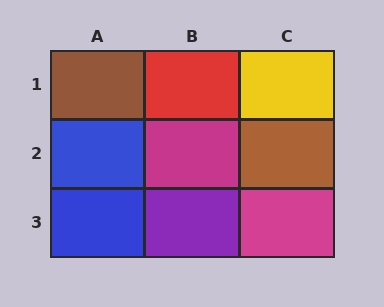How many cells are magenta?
2 cells are magenta.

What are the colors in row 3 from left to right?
Blue, purple, magenta.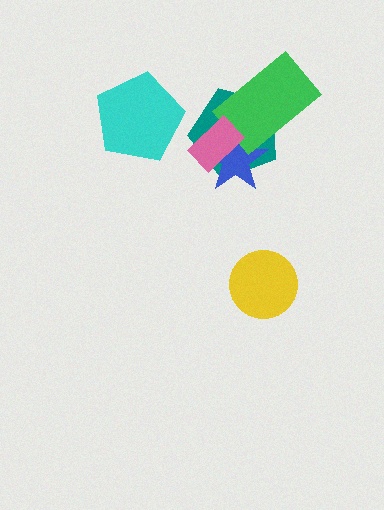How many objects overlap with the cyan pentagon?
0 objects overlap with the cyan pentagon.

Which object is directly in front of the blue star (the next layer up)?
The green rectangle is directly in front of the blue star.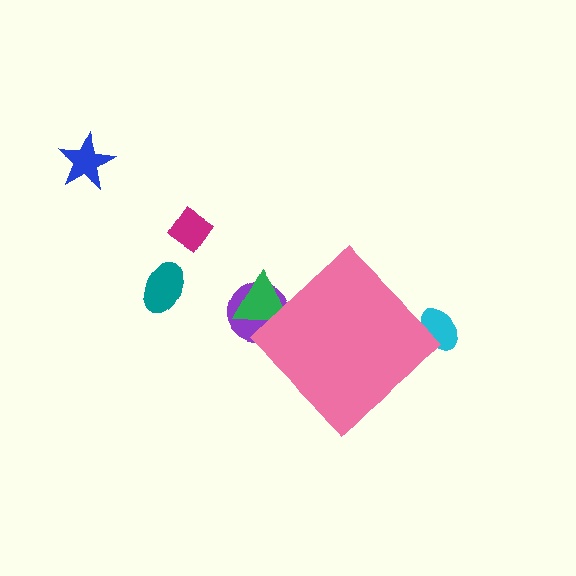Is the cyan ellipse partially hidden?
Yes, the cyan ellipse is partially hidden behind the pink diamond.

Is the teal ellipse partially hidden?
No, the teal ellipse is fully visible.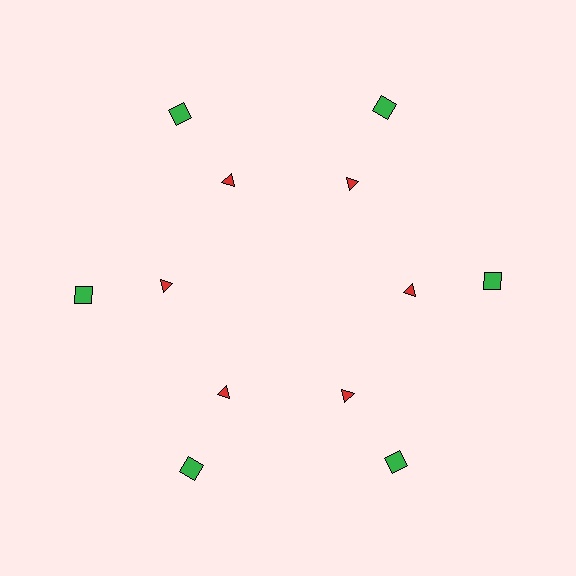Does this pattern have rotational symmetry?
Yes, this pattern has 6-fold rotational symmetry. It looks the same after rotating 60 degrees around the center.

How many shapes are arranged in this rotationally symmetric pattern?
There are 12 shapes, arranged in 6 groups of 2.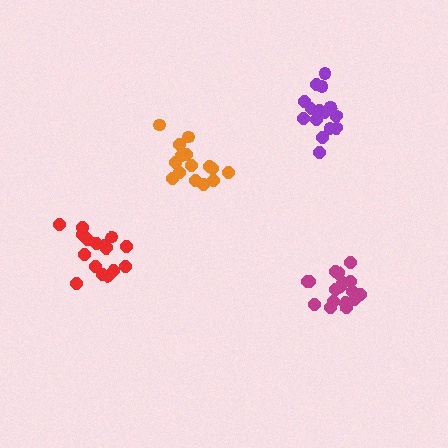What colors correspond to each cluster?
The clusters are colored: orange, magenta, purple, red.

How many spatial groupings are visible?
There are 4 spatial groupings.